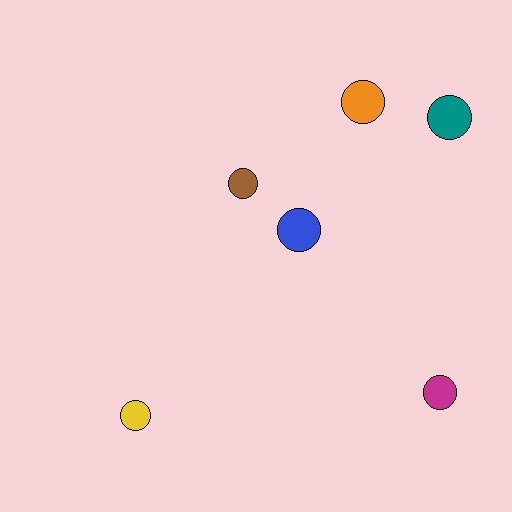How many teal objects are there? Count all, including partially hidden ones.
There is 1 teal object.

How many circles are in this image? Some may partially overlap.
There are 6 circles.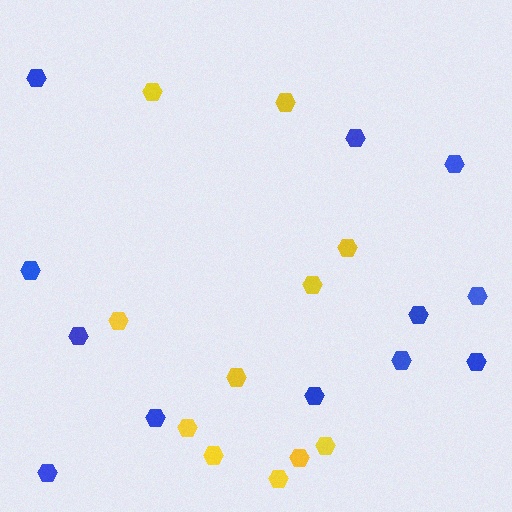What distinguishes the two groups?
There are 2 groups: one group of yellow hexagons (11) and one group of blue hexagons (12).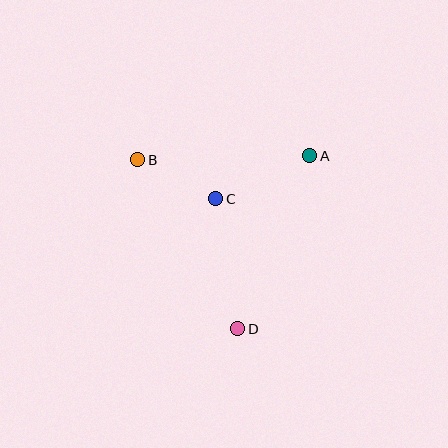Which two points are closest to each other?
Points B and C are closest to each other.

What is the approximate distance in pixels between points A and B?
The distance between A and B is approximately 172 pixels.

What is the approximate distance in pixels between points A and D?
The distance between A and D is approximately 187 pixels.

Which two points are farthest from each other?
Points B and D are farthest from each other.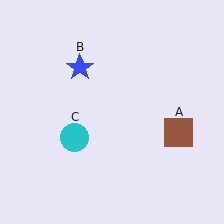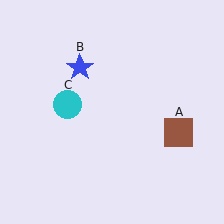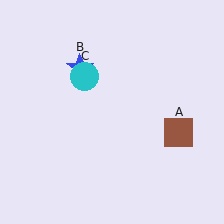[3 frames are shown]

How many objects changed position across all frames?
1 object changed position: cyan circle (object C).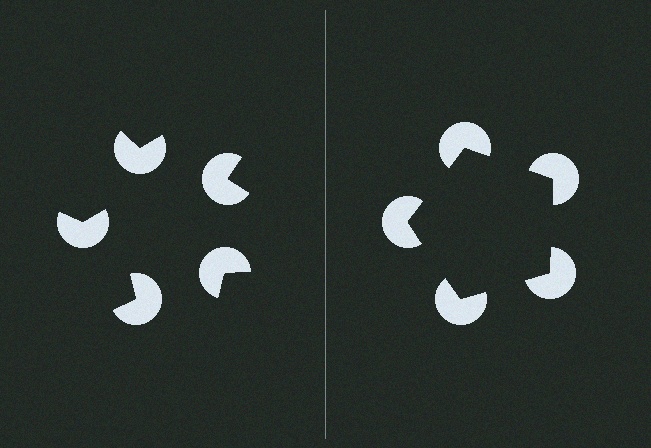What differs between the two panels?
The pac-man discs are positioned identically on both sides; only the wedge orientations differ. On the right they align to a pentagon; on the left they are misaligned.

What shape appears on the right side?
An illusory pentagon.